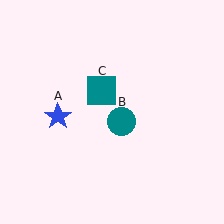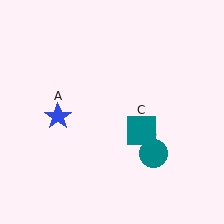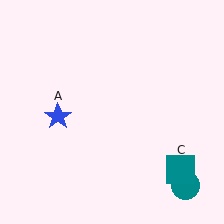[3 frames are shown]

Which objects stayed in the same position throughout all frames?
Blue star (object A) remained stationary.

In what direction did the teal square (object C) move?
The teal square (object C) moved down and to the right.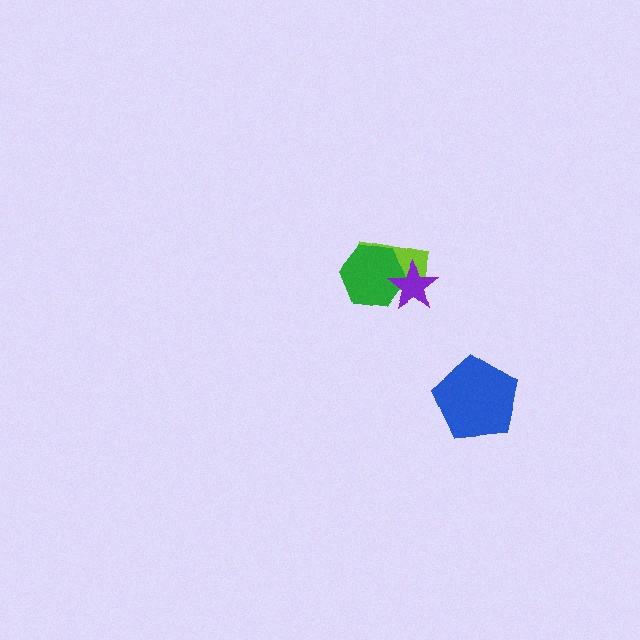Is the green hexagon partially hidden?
Yes, it is partially covered by another shape.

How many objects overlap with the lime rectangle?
2 objects overlap with the lime rectangle.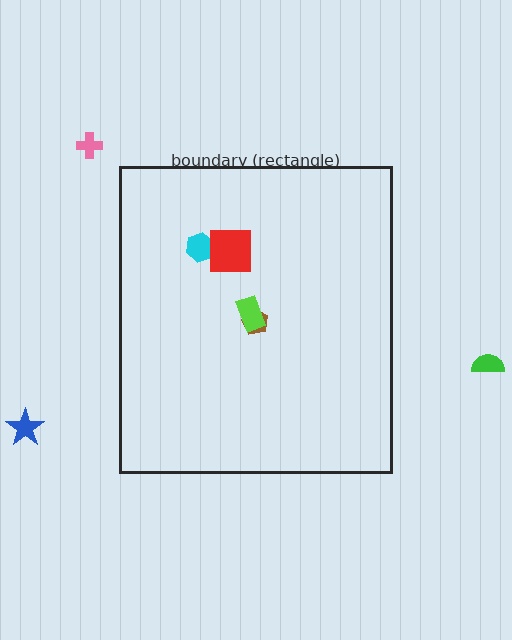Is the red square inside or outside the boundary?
Inside.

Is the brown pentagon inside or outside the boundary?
Inside.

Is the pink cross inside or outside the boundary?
Outside.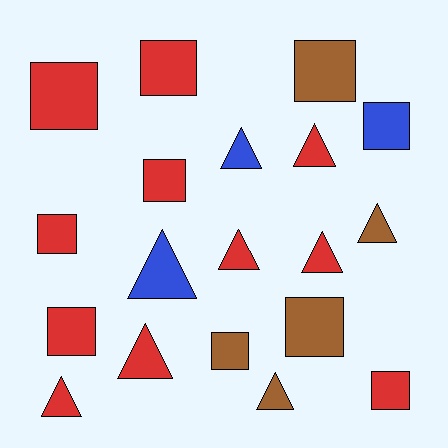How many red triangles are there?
There are 5 red triangles.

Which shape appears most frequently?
Square, with 10 objects.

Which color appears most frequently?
Red, with 11 objects.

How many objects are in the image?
There are 19 objects.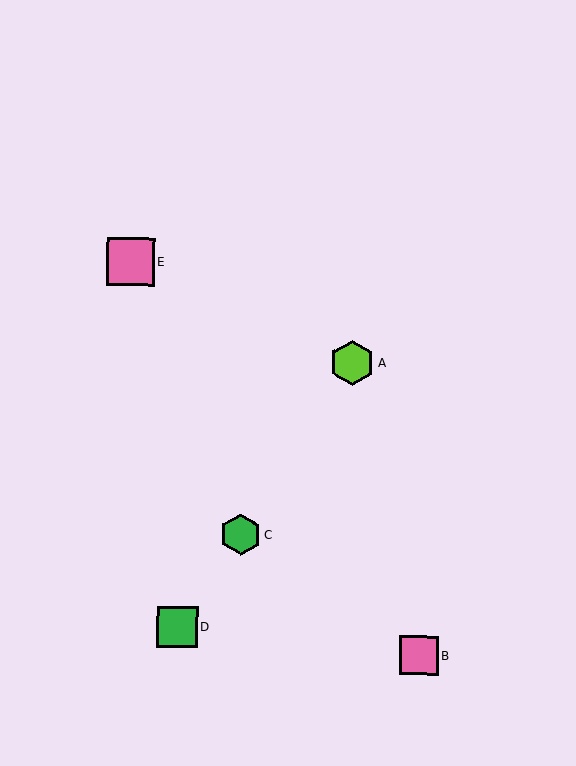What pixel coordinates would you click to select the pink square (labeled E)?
Click at (131, 262) to select the pink square E.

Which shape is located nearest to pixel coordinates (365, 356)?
The lime hexagon (labeled A) at (352, 363) is nearest to that location.